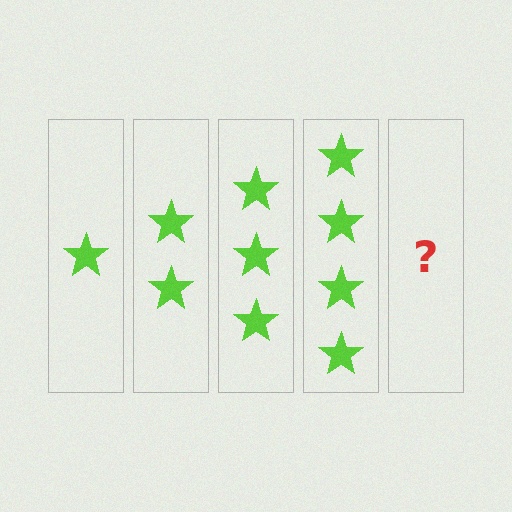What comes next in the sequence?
The next element should be 5 stars.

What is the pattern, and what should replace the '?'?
The pattern is that each step adds one more star. The '?' should be 5 stars.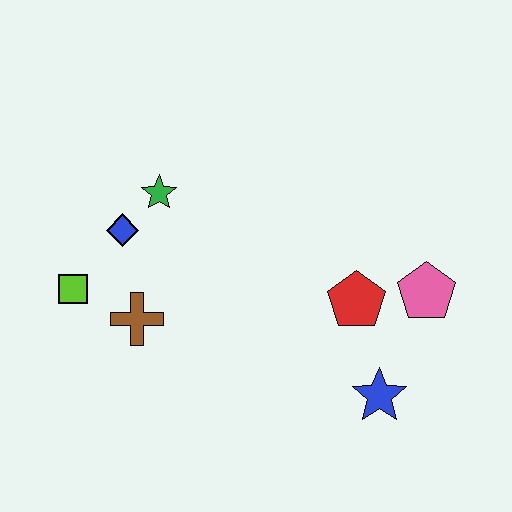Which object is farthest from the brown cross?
The pink pentagon is farthest from the brown cross.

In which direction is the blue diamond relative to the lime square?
The blue diamond is above the lime square.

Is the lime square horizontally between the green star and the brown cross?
No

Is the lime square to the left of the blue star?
Yes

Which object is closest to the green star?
The blue diamond is closest to the green star.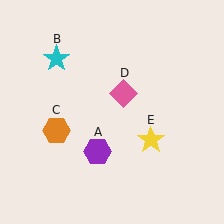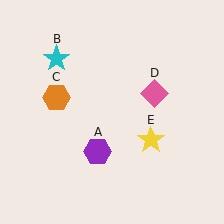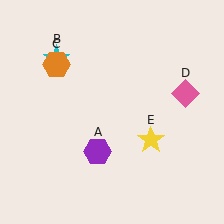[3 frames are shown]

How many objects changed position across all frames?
2 objects changed position: orange hexagon (object C), pink diamond (object D).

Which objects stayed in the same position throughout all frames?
Purple hexagon (object A) and cyan star (object B) and yellow star (object E) remained stationary.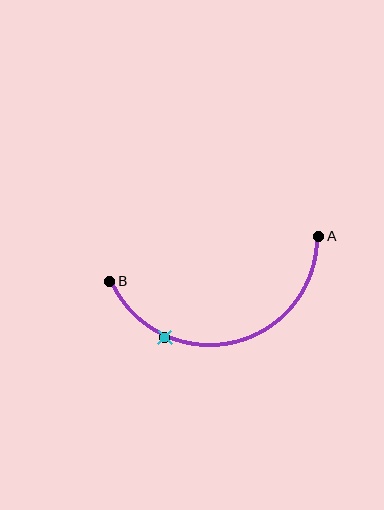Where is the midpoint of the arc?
The arc midpoint is the point on the curve farthest from the straight line joining A and B. It sits below that line.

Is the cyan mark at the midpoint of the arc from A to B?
No. The cyan mark lies on the arc but is closer to endpoint B. The arc midpoint would be at the point on the curve equidistant along the arc from both A and B.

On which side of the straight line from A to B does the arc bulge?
The arc bulges below the straight line connecting A and B.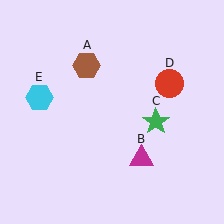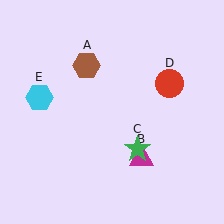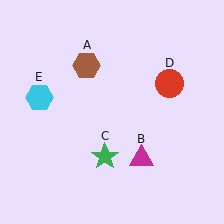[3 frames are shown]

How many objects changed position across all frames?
1 object changed position: green star (object C).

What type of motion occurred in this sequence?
The green star (object C) rotated clockwise around the center of the scene.